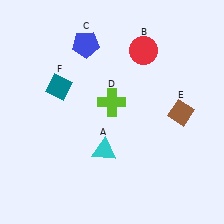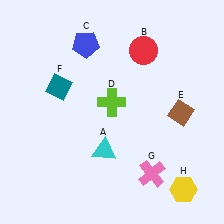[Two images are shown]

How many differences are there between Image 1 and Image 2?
There are 2 differences between the two images.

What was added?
A pink cross (G), a yellow hexagon (H) were added in Image 2.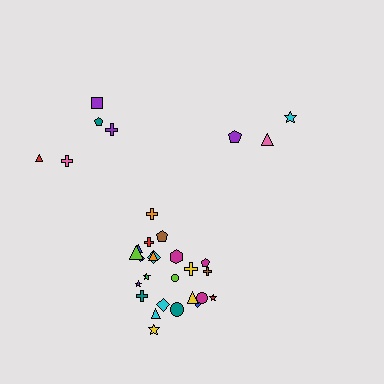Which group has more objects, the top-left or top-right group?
The top-left group.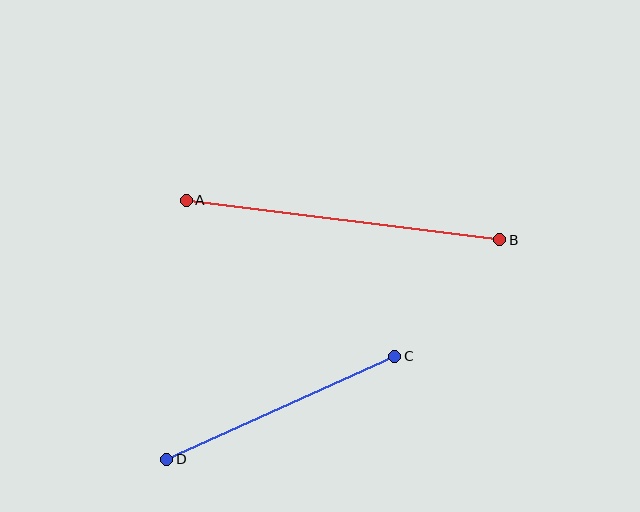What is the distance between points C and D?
The distance is approximately 250 pixels.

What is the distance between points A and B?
The distance is approximately 316 pixels.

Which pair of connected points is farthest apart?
Points A and B are farthest apart.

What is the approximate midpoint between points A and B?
The midpoint is at approximately (343, 220) pixels.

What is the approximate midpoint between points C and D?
The midpoint is at approximately (281, 408) pixels.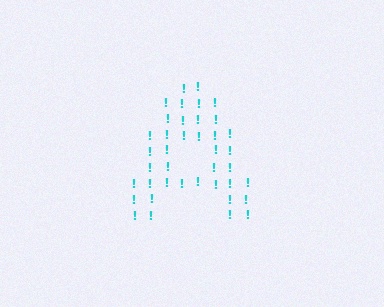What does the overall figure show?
The overall figure shows the letter A.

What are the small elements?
The small elements are exclamation marks.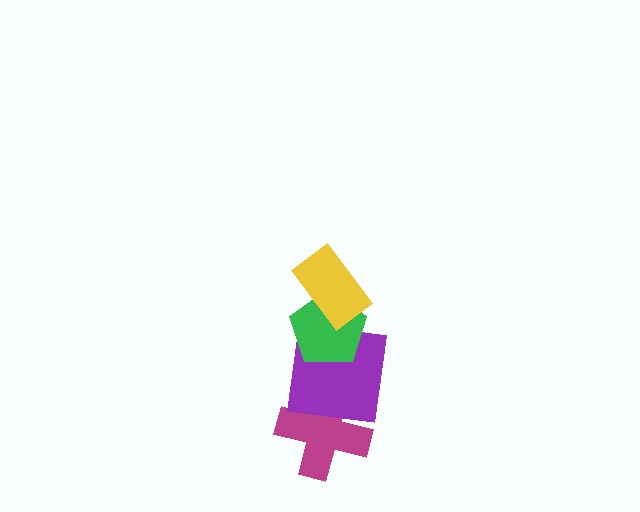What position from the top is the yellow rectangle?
The yellow rectangle is 1st from the top.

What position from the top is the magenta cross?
The magenta cross is 4th from the top.